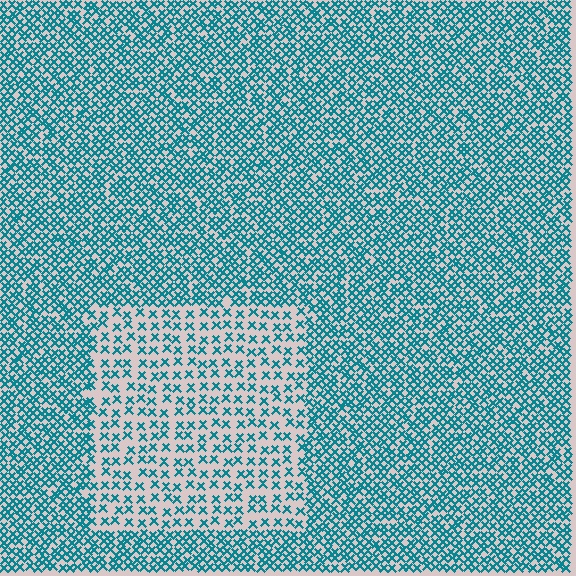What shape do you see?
I see a rectangle.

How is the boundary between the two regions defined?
The boundary is defined by a change in element density (approximately 2.2x ratio). All elements are the same color, size, and shape.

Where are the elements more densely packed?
The elements are more densely packed outside the rectangle boundary.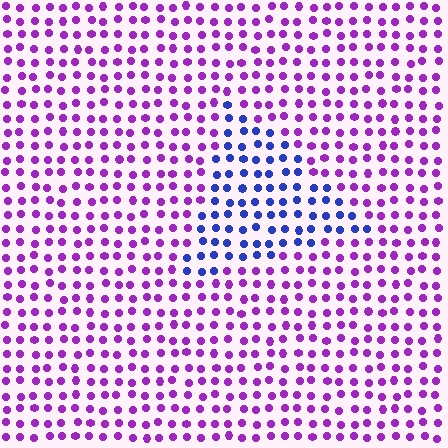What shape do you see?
I see a triangle.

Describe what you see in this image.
The image is filled with small purple elements in a uniform arrangement. A triangle-shaped region is visible where the elements are tinted to a slightly different hue, forming a subtle color boundary.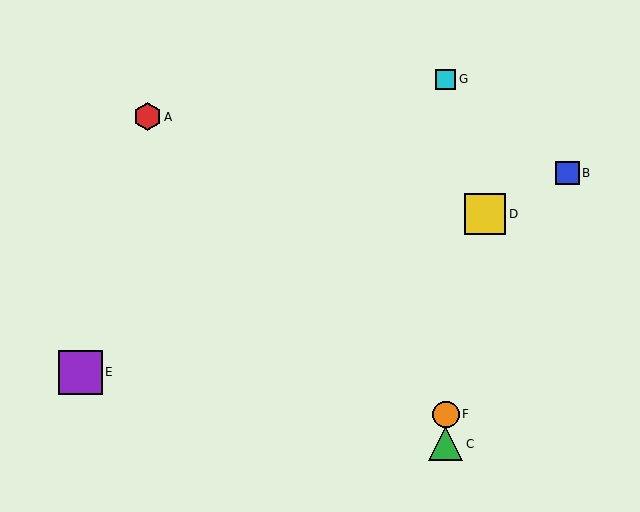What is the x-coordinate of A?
Object A is at x≈147.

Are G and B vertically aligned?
No, G is at x≈446 and B is at x≈567.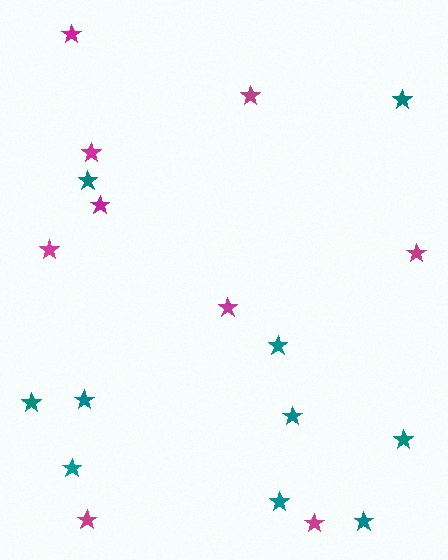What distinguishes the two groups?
There are 2 groups: one group of teal stars (10) and one group of magenta stars (9).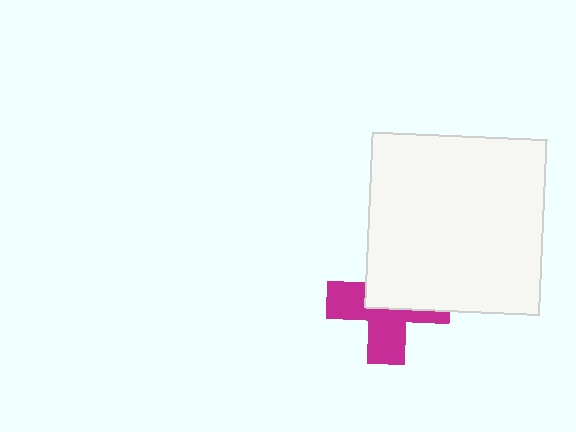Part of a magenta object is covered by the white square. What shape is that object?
It is a cross.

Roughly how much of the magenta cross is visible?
About half of it is visible (roughly 51%).